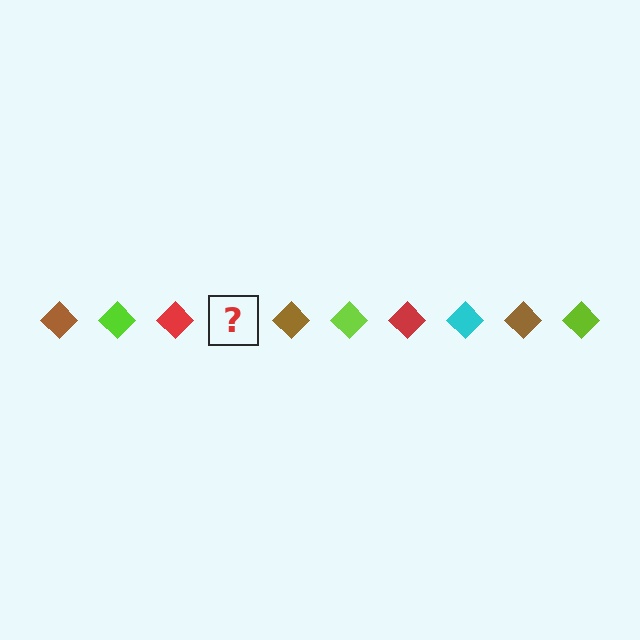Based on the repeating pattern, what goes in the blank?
The blank should be a cyan diamond.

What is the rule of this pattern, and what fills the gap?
The rule is that the pattern cycles through brown, lime, red, cyan diamonds. The gap should be filled with a cyan diamond.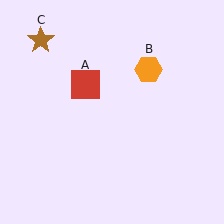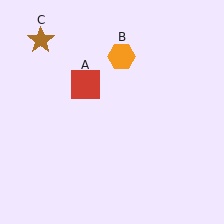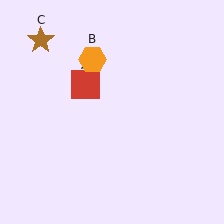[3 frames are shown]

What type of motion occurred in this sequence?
The orange hexagon (object B) rotated counterclockwise around the center of the scene.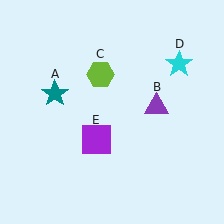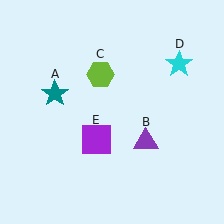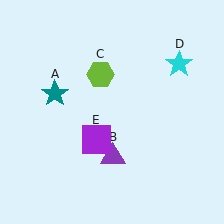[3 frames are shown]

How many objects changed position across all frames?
1 object changed position: purple triangle (object B).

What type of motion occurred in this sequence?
The purple triangle (object B) rotated clockwise around the center of the scene.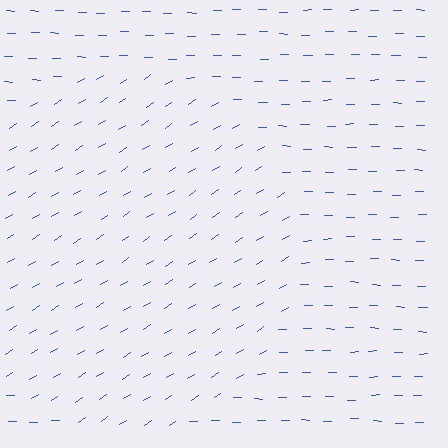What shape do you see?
I see a circle.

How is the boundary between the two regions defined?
The boundary is defined purely by a change in line orientation (approximately 33 degrees difference). All lines are the same color and thickness.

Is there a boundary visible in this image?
Yes, there is a texture boundary formed by a change in line orientation.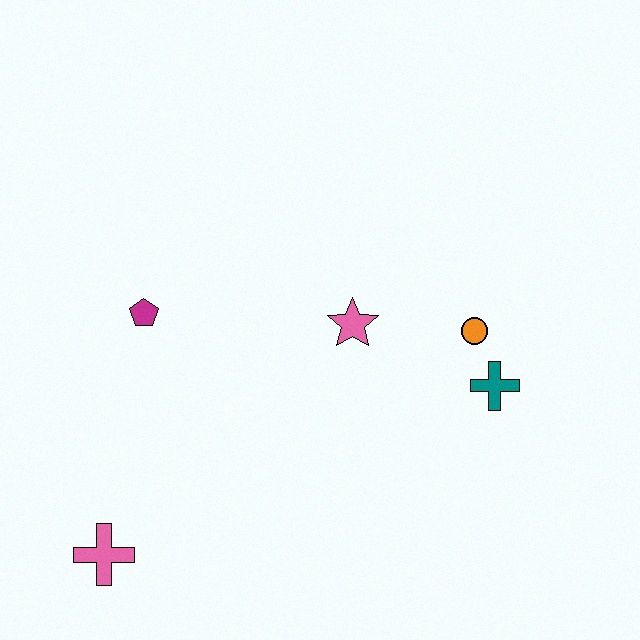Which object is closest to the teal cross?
The orange circle is closest to the teal cross.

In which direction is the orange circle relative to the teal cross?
The orange circle is above the teal cross.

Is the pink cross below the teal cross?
Yes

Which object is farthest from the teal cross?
The pink cross is farthest from the teal cross.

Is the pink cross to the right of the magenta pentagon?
No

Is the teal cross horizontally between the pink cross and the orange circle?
No